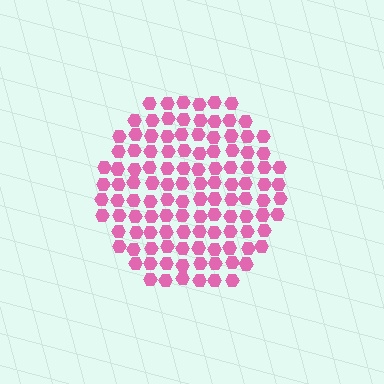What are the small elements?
The small elements are hexagons.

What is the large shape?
The large shape is a hexagon.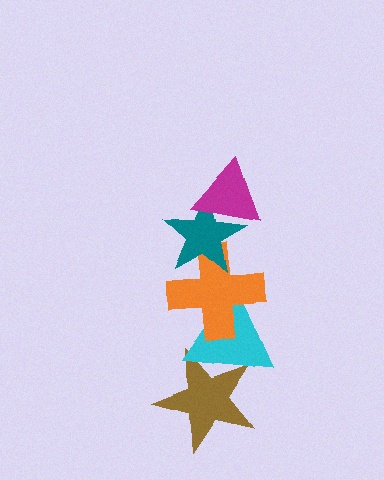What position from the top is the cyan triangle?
The cyan triangle is 4th from the top.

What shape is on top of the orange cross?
The teal star is on top of the orange cross.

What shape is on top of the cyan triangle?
The orange cross is on top of the cyan triangle.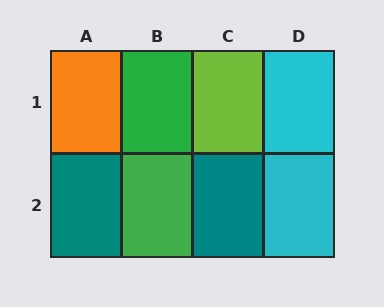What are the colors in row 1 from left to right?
Orange, green, lime, cyan.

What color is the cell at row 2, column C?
Teal.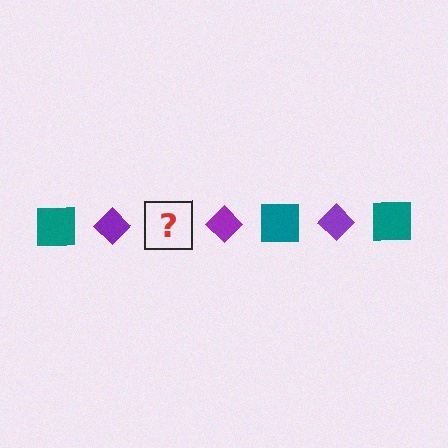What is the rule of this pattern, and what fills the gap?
The rule is that the pattern alternates between teal square and purple diamond. The gap should be filled with a teal square.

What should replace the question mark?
The question mark should be replaced with a teal square.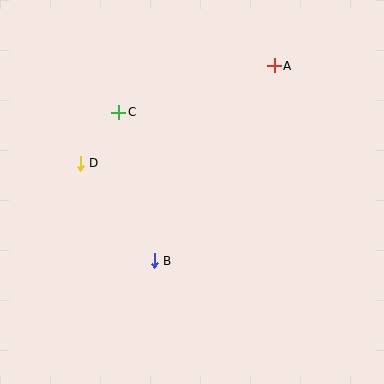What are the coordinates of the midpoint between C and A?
The midpoint between C and A is at (196, 89).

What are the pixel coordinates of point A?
Point A is at (274, 66).